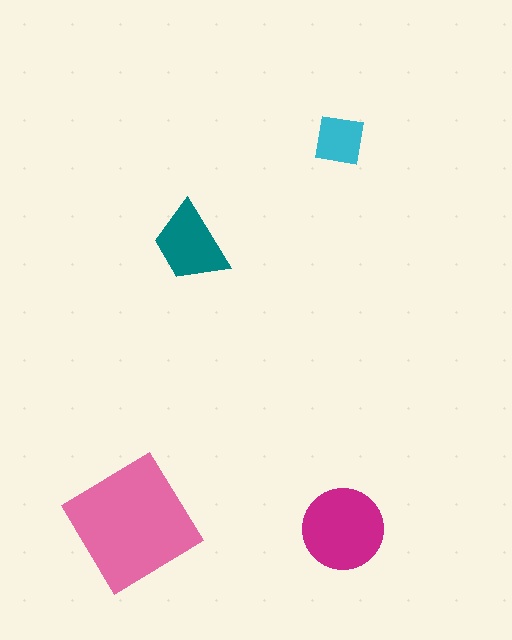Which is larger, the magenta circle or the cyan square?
The magenta circle.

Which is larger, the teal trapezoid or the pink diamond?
The pink diamond.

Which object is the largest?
The pink diamond.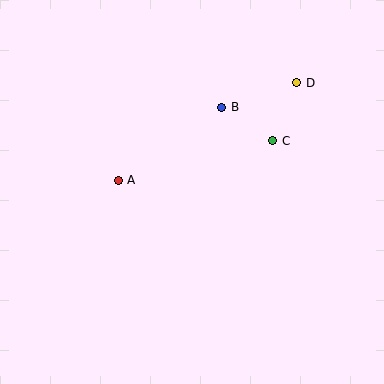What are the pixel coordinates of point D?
Point D is at (297, 83).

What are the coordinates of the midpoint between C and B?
The midpoint between C and B is at (247, 124).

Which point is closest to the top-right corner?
Point D is closest to the top-right corner.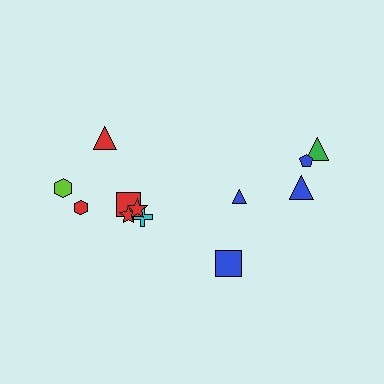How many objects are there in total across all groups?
There are 12 objects.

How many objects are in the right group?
There are 5 objects.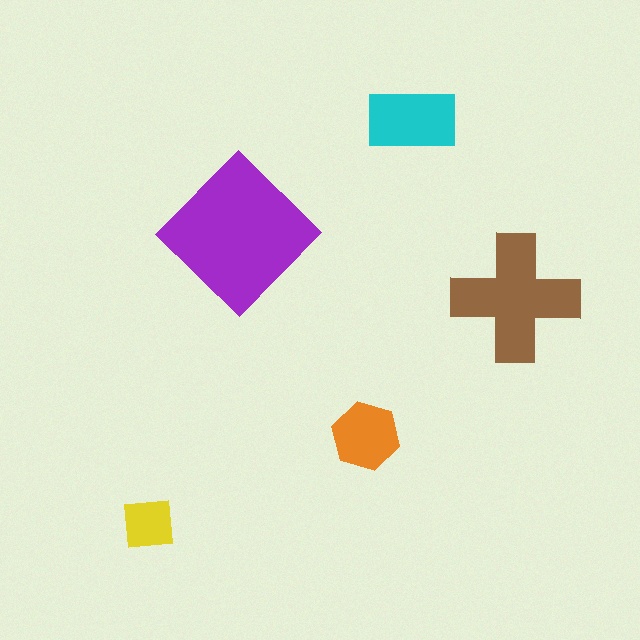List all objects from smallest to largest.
The yellow square, the orange hexagon, the cyan rectangle, the brown cross, the purple diamond.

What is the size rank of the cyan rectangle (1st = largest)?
3rd.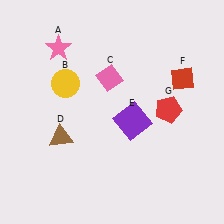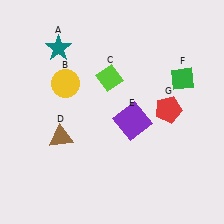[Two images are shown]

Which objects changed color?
A changed from pink to teal. C changed from pink to lime. F changed from red to green.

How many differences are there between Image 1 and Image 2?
There are 3 differences between the two images.